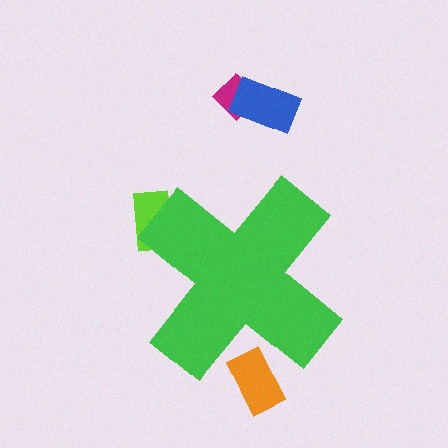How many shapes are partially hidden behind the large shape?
2 shapes are partially hidden.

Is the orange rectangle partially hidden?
Yes, the orange rectangle is partially hidden behind the green cross.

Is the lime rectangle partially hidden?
Yes, the lime rectangle is partially hidden behind the green cross.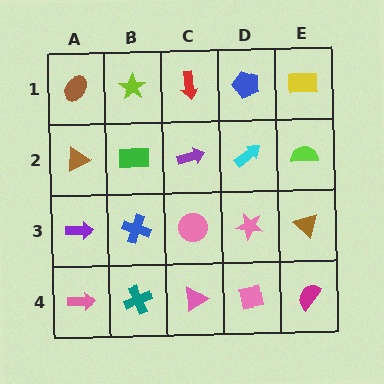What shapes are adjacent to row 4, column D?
A pink star (row 3, column D), a pink triangle (row 4, column C), a magenta semicircle (row 4, column E).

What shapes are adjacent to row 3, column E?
A lime semicircle (row 2, column E), a magenta semicircle (row 4, column E), a pink star (row 3, column D).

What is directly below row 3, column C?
A pink triangle.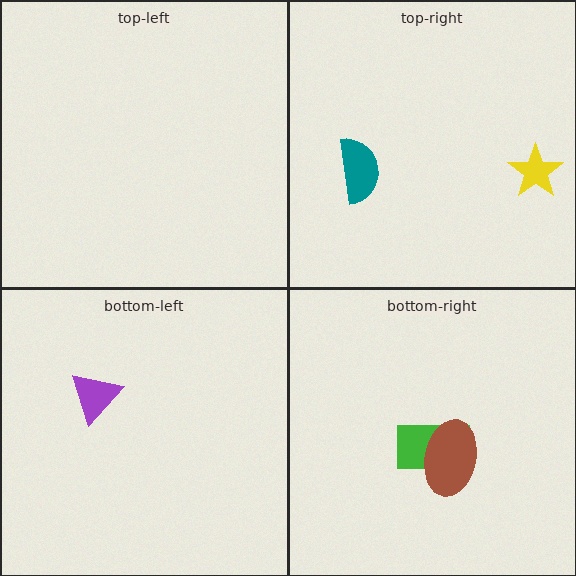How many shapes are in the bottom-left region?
1.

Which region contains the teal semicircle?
The top-right region.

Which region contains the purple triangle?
The bottom-left region.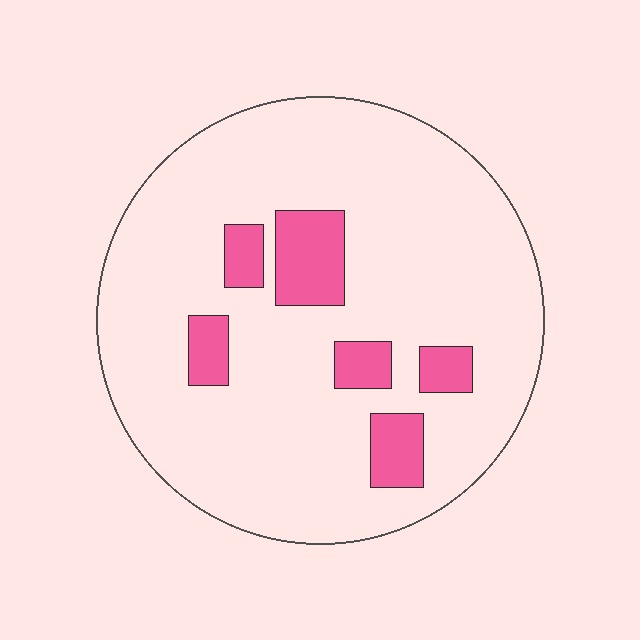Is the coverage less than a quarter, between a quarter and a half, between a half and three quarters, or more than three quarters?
Less than a quarter.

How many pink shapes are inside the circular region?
6.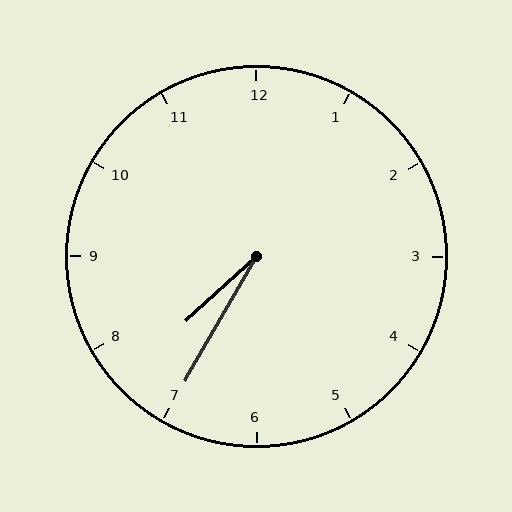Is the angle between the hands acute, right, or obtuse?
It is acute.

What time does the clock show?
7:35.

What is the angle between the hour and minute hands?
Approximately 18 degrees.